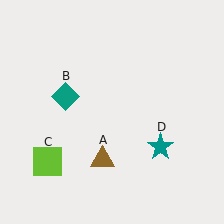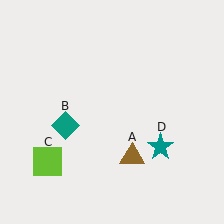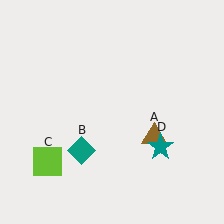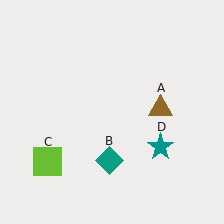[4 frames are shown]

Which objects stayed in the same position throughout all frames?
Lime square (object C) and teal star (object D) remained stationary.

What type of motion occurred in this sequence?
The brown triangle (object A), teal diamond (object B) rotated counterclockwise around the center of the scene.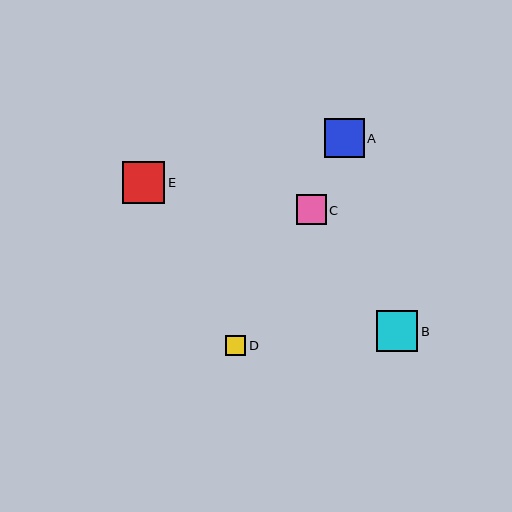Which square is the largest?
Square E is the largest with a size of approximately 43 pixels.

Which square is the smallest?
Square D is the smallest with a size of approximately 20 pixels.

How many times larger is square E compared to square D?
Square E is approximately 2.1 times the size of square D.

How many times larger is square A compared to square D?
Square A is approximately 2.0 times the size of square D.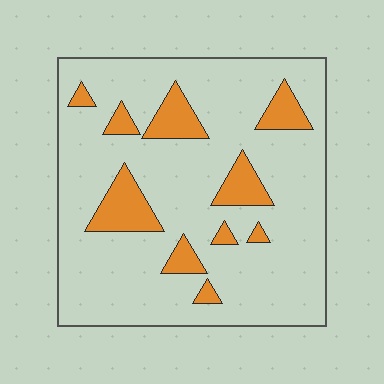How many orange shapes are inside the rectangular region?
10.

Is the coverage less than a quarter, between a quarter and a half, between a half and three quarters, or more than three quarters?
Less than a quarter.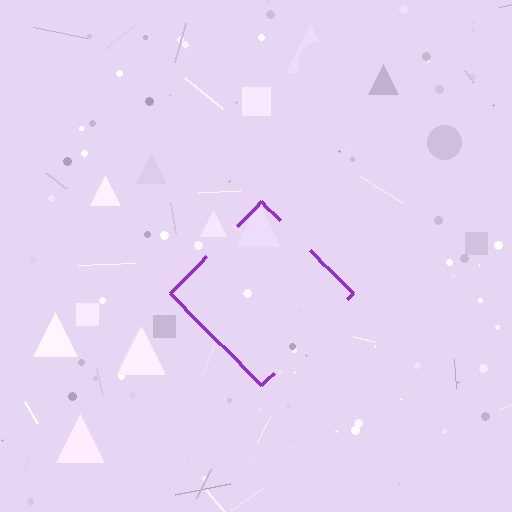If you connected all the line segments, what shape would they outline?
They would outline a diamond.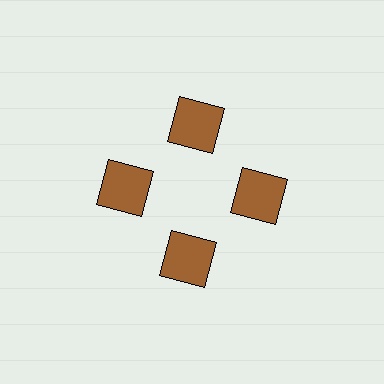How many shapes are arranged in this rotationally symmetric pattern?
There are 4 shapes, arranged in 4 groups of 1.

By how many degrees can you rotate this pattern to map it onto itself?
The pattern maps onto itself every 90 degrees of rotation.